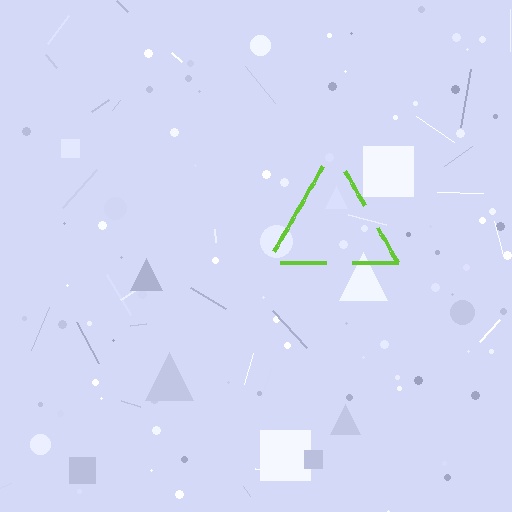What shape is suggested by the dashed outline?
The dashed outline suggests a triangle.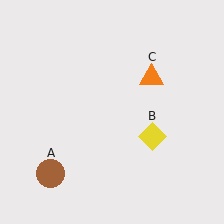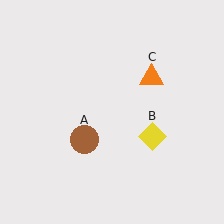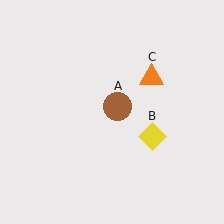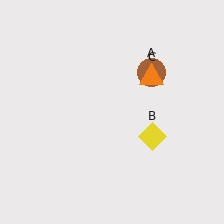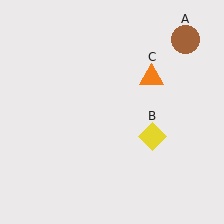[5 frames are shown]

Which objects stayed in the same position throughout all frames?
Yellow diamond (object B) and orange triangle (object C) remained stationary.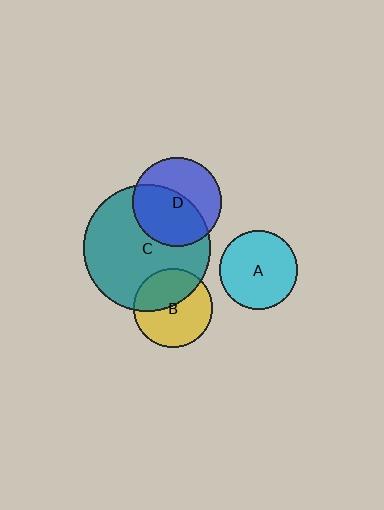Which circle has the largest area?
Circle C (teal).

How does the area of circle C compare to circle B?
Approximately 2.6 times.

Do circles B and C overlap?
Yes.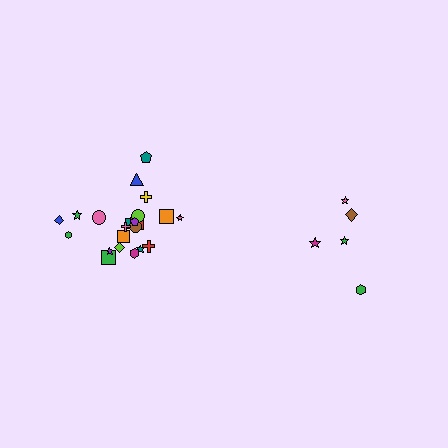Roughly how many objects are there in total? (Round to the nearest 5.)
Roughly 25 objects in total.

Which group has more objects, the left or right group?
The left group.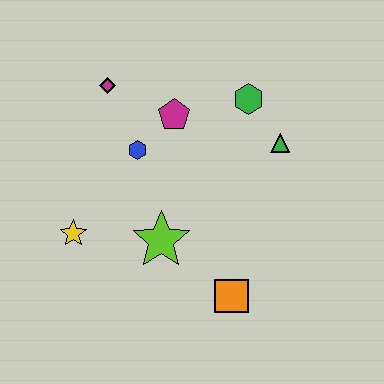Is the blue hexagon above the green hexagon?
No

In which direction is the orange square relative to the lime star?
The orange square is to the right of the lime star.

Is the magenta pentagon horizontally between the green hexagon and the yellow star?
Yes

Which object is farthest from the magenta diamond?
The orange square is farthest from the magenta diamond.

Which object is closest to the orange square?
The lime star is closest to the orange square.